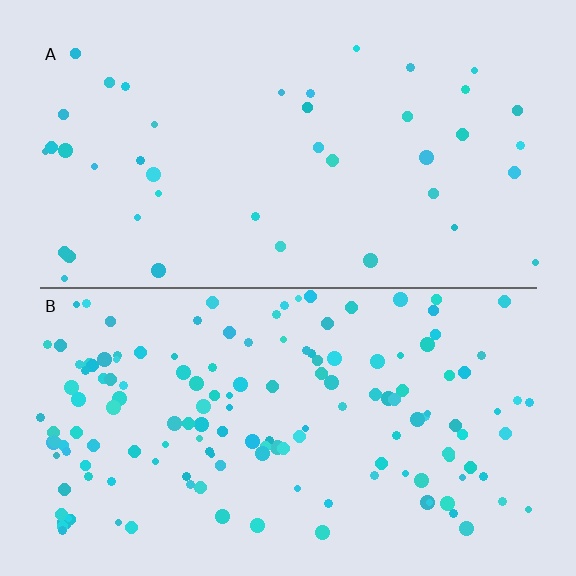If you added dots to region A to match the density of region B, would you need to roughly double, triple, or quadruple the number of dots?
Approximately quadruple.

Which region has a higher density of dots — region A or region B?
B (the bottom).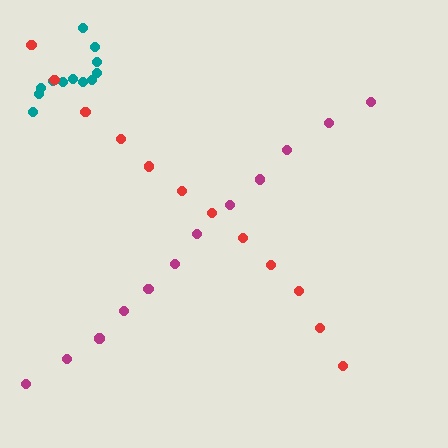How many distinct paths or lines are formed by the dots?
There are 3 distinct paths.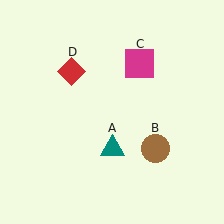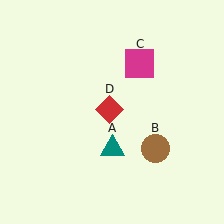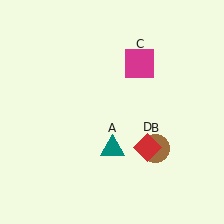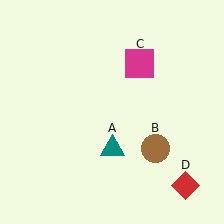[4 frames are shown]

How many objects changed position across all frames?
1 object changed position: red diamond (object D).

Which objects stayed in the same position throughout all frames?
Teal triangle (object A) and brown circle (object B) and magenta square (object C) remained stationary.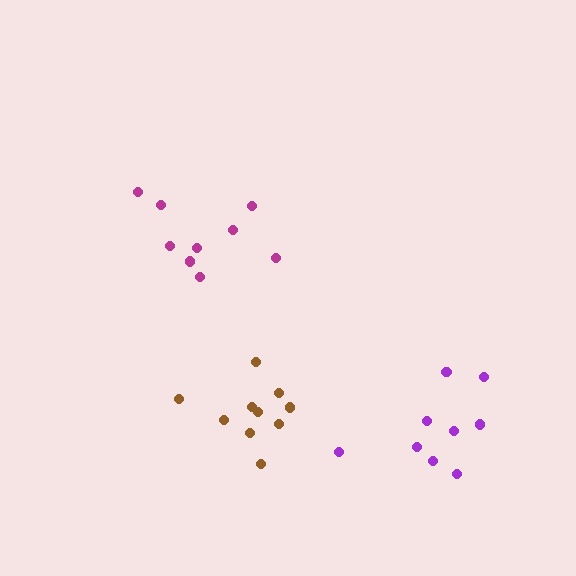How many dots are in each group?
Group 1: 9 dots, Group 2: 9 dots, Group 3: 10 dots (28 total).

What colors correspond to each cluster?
The clusters are colored: magenta, purple, brown.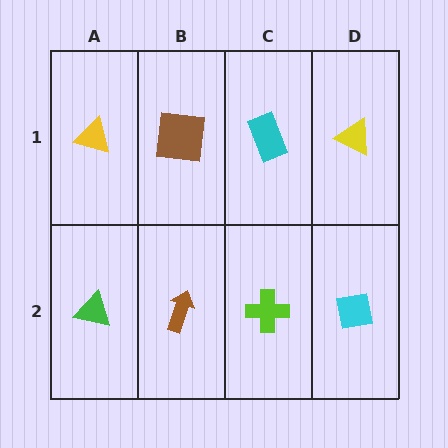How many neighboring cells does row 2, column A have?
2.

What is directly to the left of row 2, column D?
A lime cross.